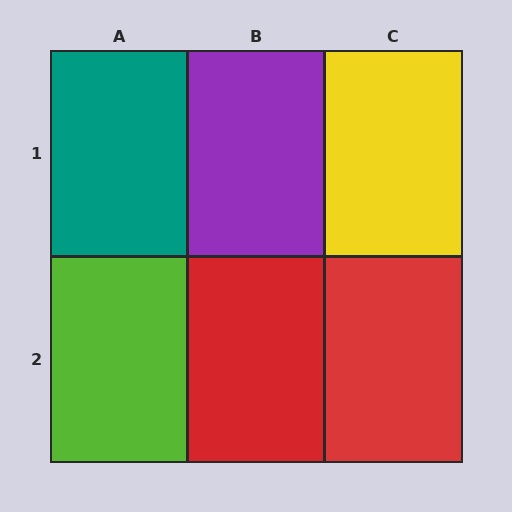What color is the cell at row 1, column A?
Teal.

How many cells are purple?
1 cell is purple.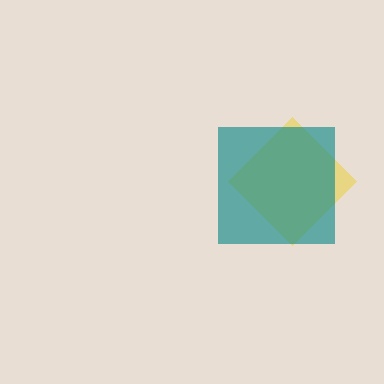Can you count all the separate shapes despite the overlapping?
Yes, there are 2 separate shapes.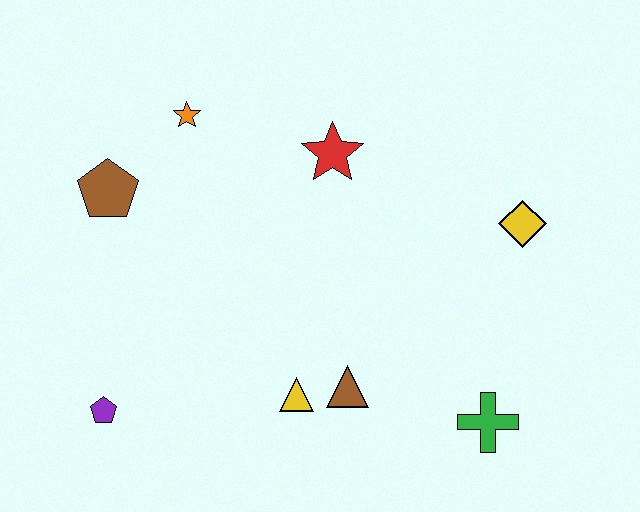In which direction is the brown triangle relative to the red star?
The brown triangle is below the red star.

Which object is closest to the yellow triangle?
The brown triangle is closest to the yellow triangle.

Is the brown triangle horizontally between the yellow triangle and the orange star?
No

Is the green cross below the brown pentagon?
Yes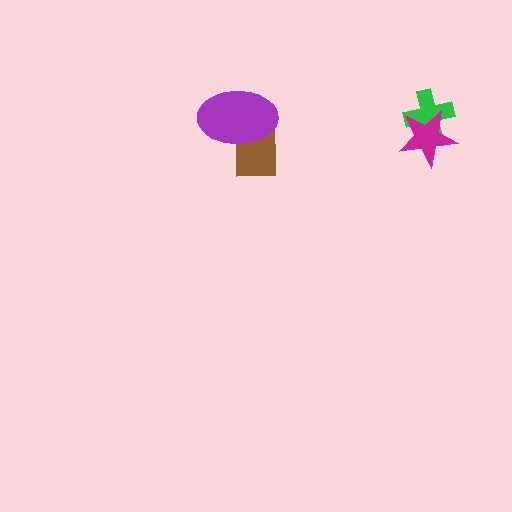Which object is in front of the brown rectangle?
The purple ellipse is in front of the brown rectangle.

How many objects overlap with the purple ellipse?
1 object overlaps with the purple ellipse.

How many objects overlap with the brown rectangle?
1 object overlaps with the brown rectangle.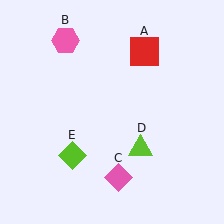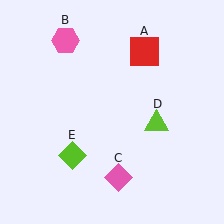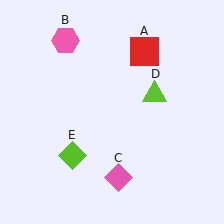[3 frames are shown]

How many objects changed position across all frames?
1 object changed position: lime triangle (object D).